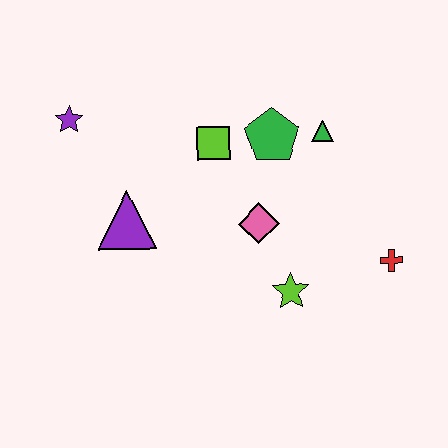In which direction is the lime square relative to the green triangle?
The lime square is to the left of the green triangle.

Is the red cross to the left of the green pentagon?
No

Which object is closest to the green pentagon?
The green triangle is closest to the green pentagon.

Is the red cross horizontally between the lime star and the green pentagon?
No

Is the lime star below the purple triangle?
Yes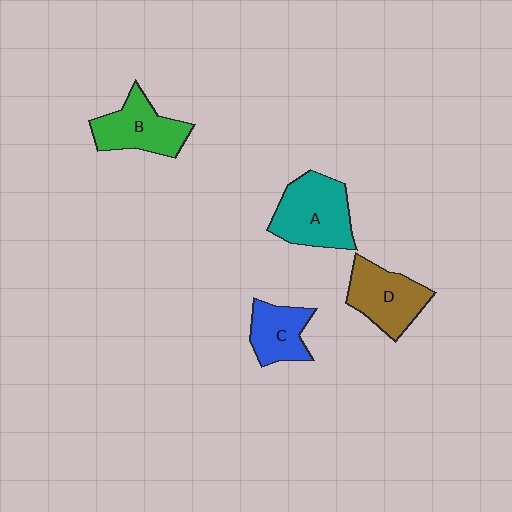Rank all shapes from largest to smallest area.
From largest to smallest: A (teal), D (brown), B (green), C (blue).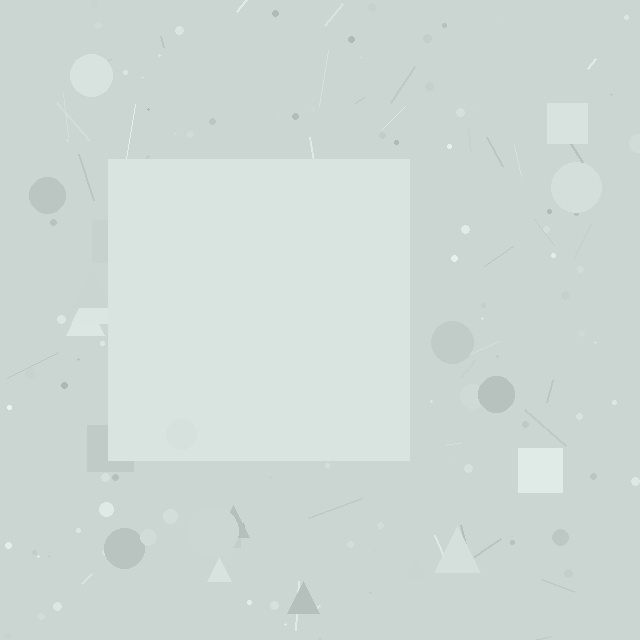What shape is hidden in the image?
A square is hidden in the image.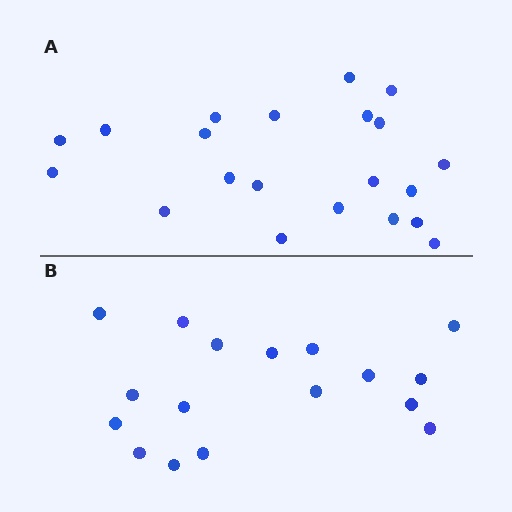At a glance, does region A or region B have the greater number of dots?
Region A (the top region) has more dots.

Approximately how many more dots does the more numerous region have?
Region A has about 4 more dots than region B.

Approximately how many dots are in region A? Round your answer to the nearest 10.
About 20 dots. (The exact count is 21, which rounds to 20.)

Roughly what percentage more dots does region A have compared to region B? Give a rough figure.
About 25% more.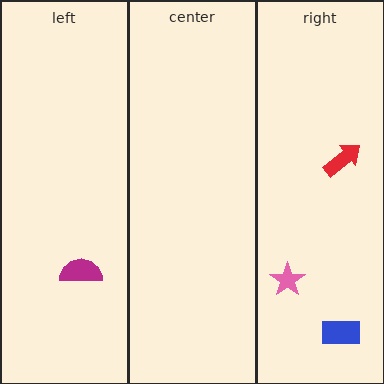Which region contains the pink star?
The right region.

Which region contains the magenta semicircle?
The left region.